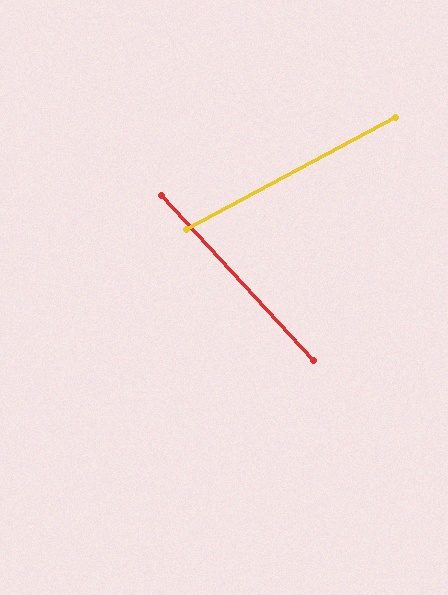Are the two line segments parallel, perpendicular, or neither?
Neither parallel nor perpendicular — they differ by about 76°.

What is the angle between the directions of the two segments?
Approximately 76 degrees.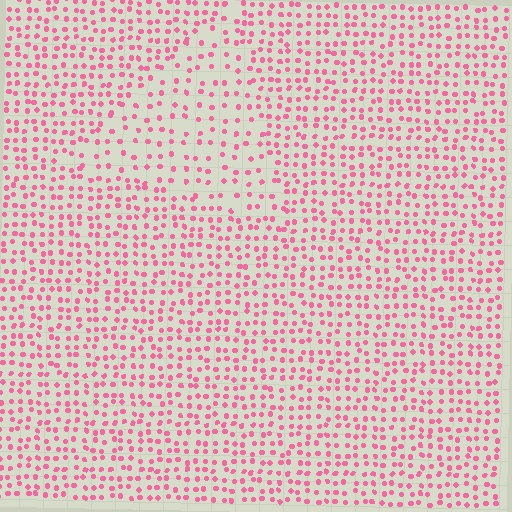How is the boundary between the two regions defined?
The boundary is defined by a change in element density (approximately 1.8x ratio). All elements are the same color, size, and shape.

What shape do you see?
I see a triangle.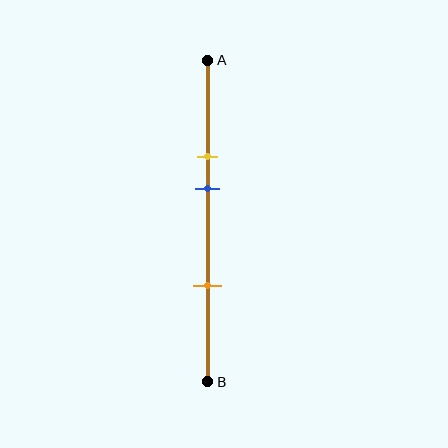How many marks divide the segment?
There are 3 marks dividing the segment.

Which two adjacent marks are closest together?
The yellow and blue marks are the closest adjacent pair.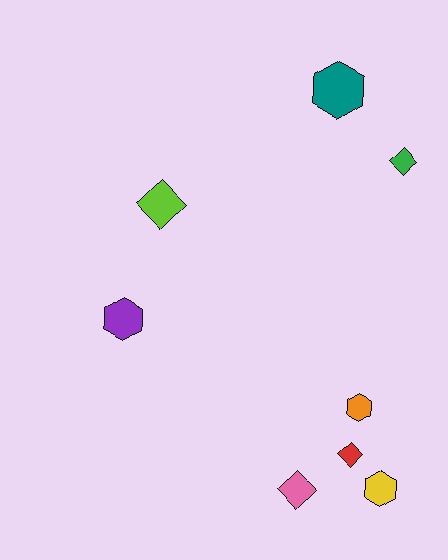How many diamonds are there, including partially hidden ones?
There are 4 diamonds.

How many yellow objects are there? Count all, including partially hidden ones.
There is 1 yellow object.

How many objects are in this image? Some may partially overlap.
There are 8 objects.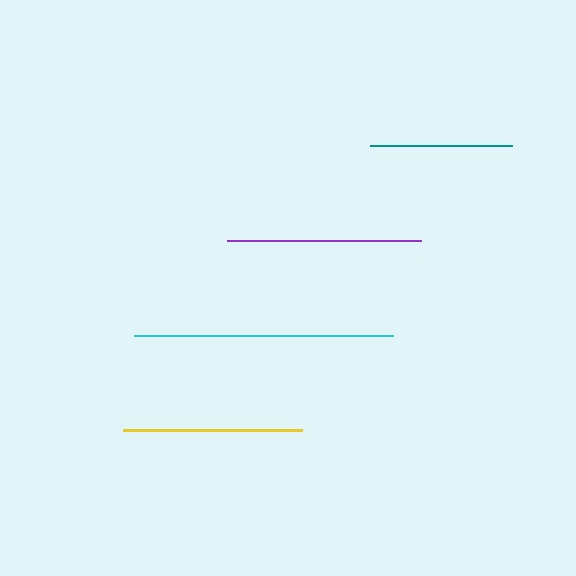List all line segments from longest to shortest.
From longest to shortest: cyan, purple, yellow, teal.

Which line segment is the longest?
The cyan line is the longest at approximately 259 pixels.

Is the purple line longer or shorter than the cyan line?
The cyan line is longer than the purple line.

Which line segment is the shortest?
The teal line is the shortest at approximately 142 pixels.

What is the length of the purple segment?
The purple segment is approximately 194 pixels long.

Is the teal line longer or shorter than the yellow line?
The yellow line is longer than the teal line.